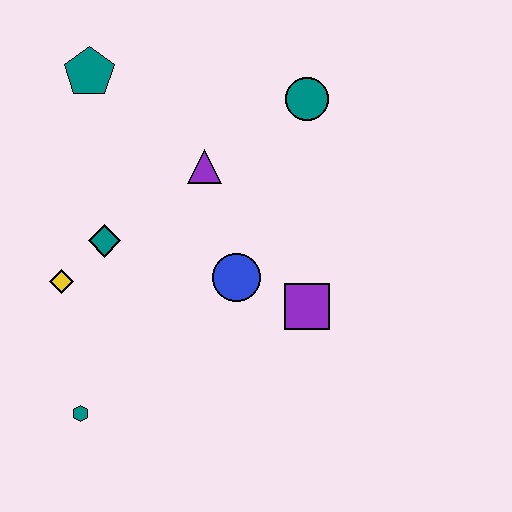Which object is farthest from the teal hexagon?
The teal circle is farthest from the teal hexagon.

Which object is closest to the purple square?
The blue circle is closest to the purple square.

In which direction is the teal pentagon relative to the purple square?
The teal pentagon is above the purple square.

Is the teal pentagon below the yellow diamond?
No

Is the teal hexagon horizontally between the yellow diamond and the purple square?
Yes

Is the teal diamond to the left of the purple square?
Yes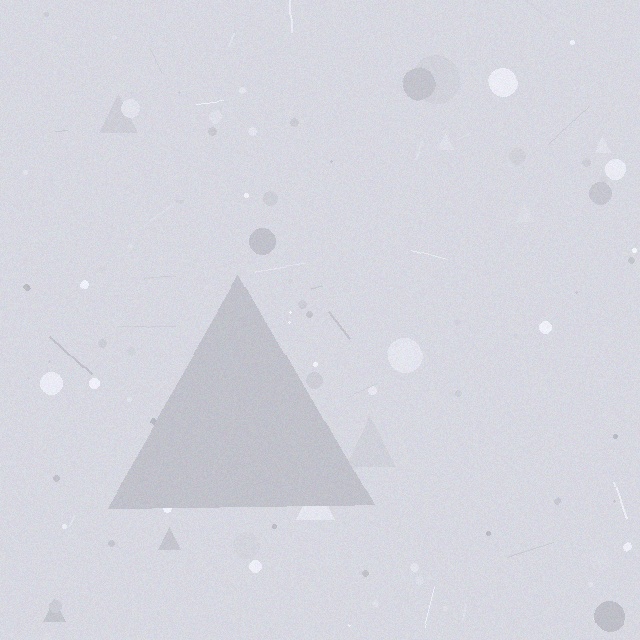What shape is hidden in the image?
A triangle is hidden in the image.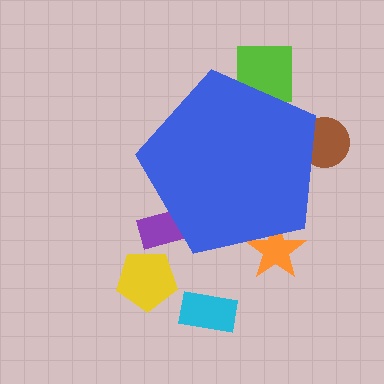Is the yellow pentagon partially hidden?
No, the yellow pentagon is fully visible.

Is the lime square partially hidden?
Yes, the lime square is partially hidden behind the blue pentagon.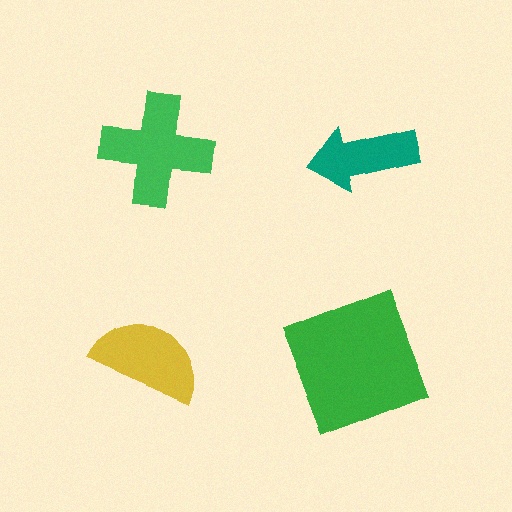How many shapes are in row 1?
2 shapes.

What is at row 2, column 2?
A green square.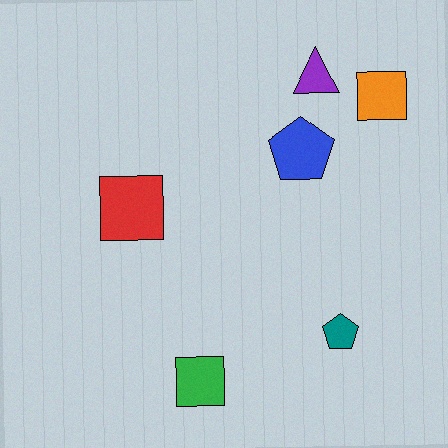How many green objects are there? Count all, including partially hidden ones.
There is 1 green object.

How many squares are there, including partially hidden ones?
There are 3 squares.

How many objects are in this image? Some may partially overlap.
There are 6 objects.